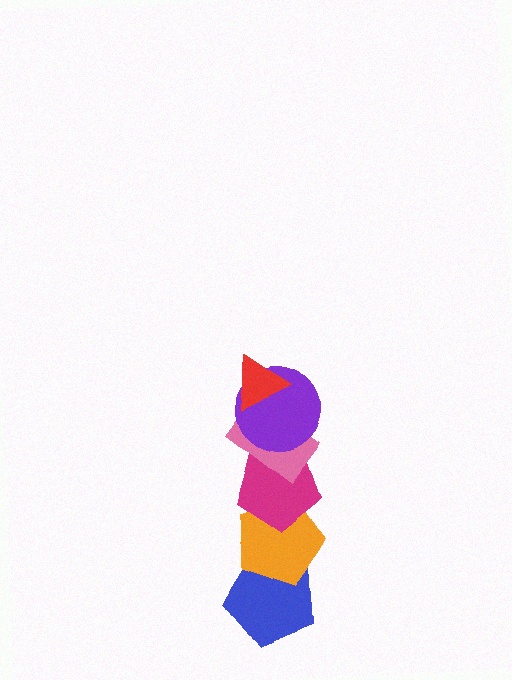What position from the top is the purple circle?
The purple circle is 2nd from the top.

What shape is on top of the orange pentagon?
The magenta pentagon is on top of the orange pentagon.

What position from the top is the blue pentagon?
The blue pentagon is 6th from the top.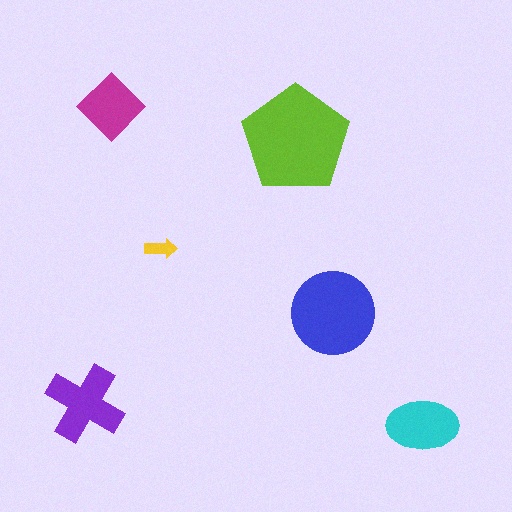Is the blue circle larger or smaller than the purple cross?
Larger.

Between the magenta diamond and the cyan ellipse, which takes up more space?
The cyan ellipse.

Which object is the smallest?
The yellow arrow.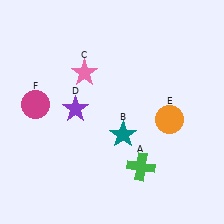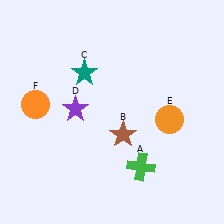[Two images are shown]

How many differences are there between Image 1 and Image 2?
There are 3 differences between the two images.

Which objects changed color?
B changed from teal to brown. C changed from pink to teal. F changed from magenta to orange.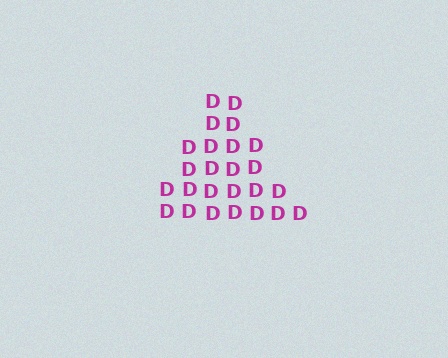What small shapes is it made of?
It is made of small letter D's.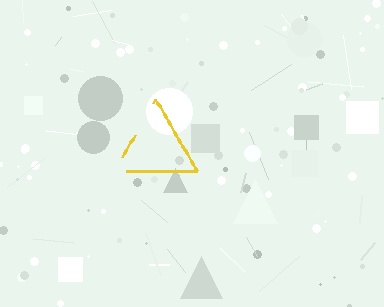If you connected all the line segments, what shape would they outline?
They would outline a triangle.